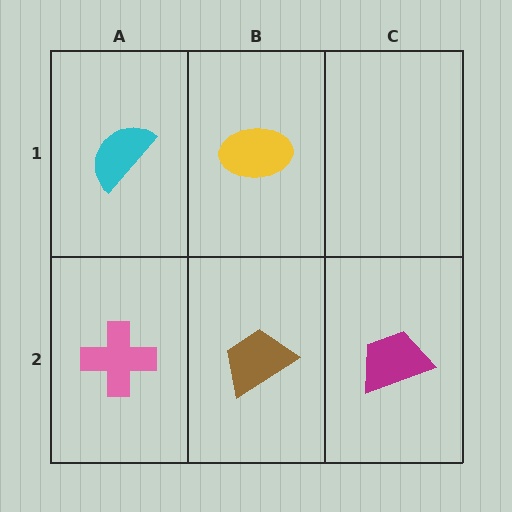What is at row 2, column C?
A magenta trapezoid.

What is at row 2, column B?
A brown trapezoid.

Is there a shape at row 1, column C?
No, that cell is empty.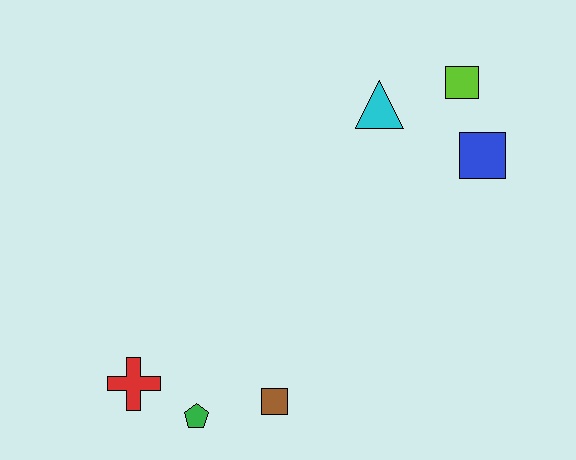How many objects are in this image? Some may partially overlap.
There are 6 objects.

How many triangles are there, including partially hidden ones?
There is 1 triangle.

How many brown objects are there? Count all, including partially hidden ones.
There is 1 brown object.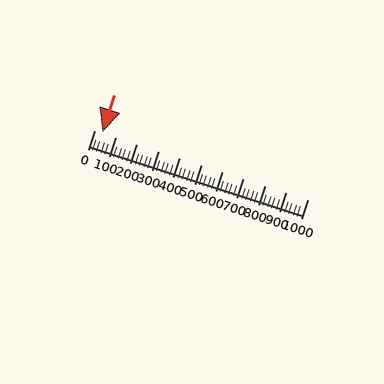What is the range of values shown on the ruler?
The ruler shows values from 0 to 1000.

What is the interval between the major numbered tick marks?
The major tick marks are spaced 100 units apart.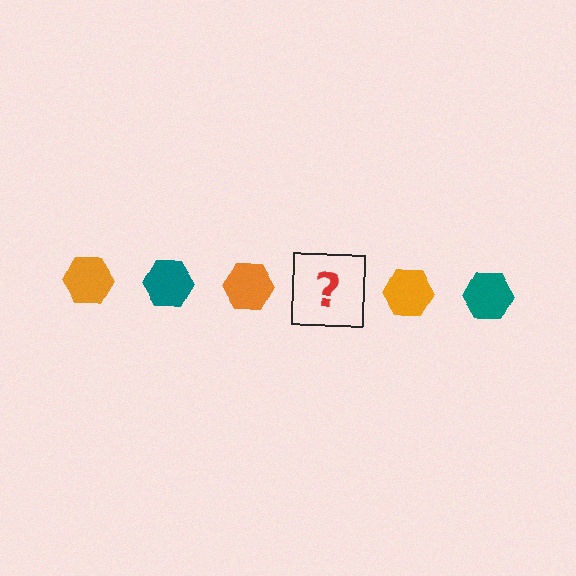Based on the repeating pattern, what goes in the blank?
The blank should be a teal hexagon.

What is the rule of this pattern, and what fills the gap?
The rule is that the pattern cycles through orange, teal hexagons. The gap should be filled with a teal hexagon.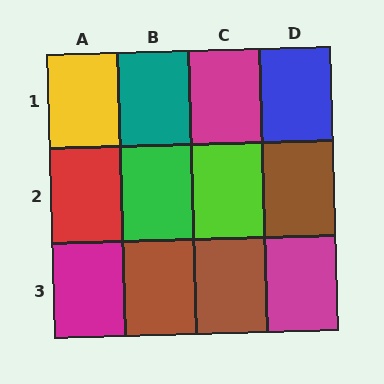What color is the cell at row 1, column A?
Yellow.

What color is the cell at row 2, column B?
Green.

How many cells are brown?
3 cells are brown.